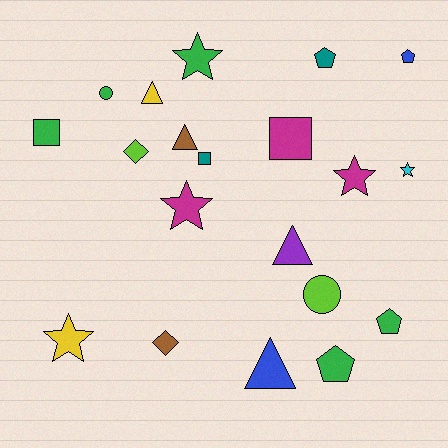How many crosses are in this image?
There are no crosses.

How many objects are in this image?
There are 20 objects.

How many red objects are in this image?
There are no red objects.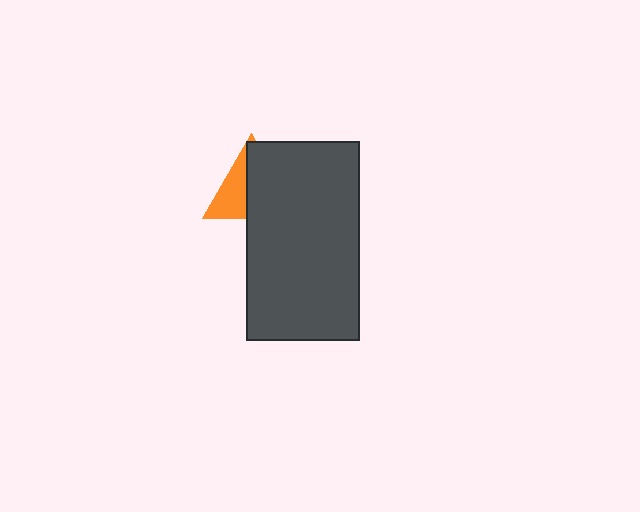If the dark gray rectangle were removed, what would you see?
You would see the complete orange triangle.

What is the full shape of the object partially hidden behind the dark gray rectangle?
The partially hidden object is an orange triangle.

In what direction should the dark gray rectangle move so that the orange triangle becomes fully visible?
The dark gray rectangle should move right. That is the shortest direction to clear the overlap and leave the orange triangle fully visible.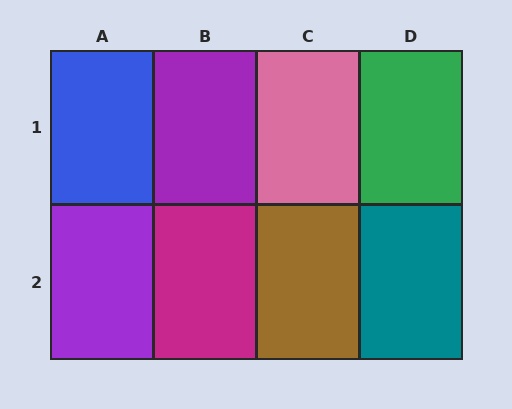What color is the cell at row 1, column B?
Purple.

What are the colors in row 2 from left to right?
Purple, magenta, brown, teal.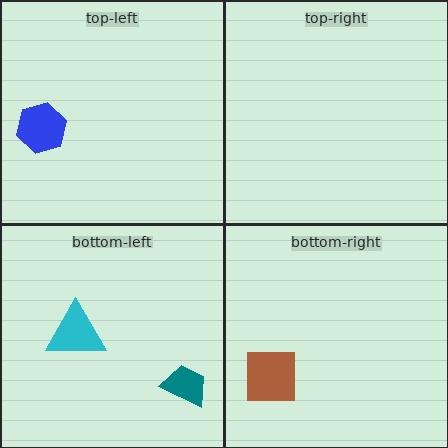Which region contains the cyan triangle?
The bottom-left region.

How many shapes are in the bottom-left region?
2.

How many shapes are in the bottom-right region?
1.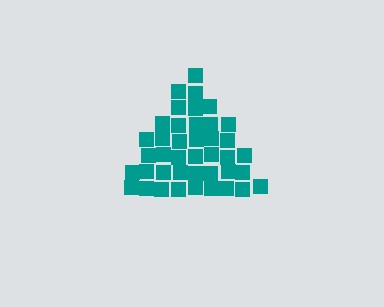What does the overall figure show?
The overall figure shows a triangle.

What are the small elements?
The small elements are squares.